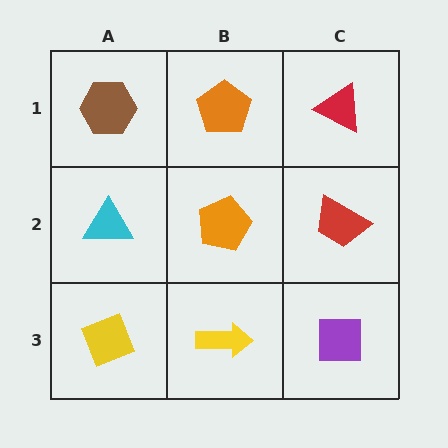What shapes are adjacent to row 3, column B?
An orange pentagon (row 2, column B), a yellow diamond (row 3, column A), a purple square (row 3, column C).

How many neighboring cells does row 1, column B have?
3.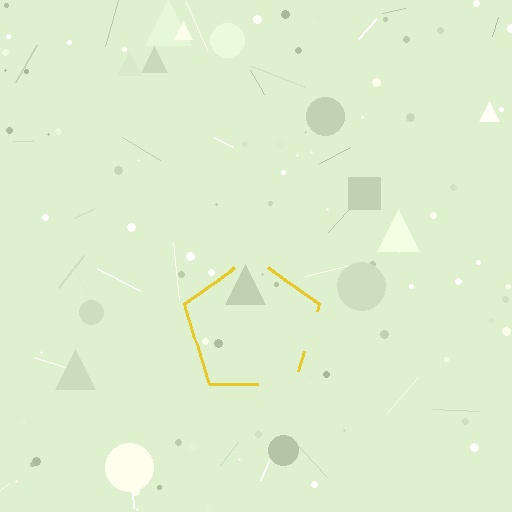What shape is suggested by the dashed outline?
The dashed outline suggests a pentagon.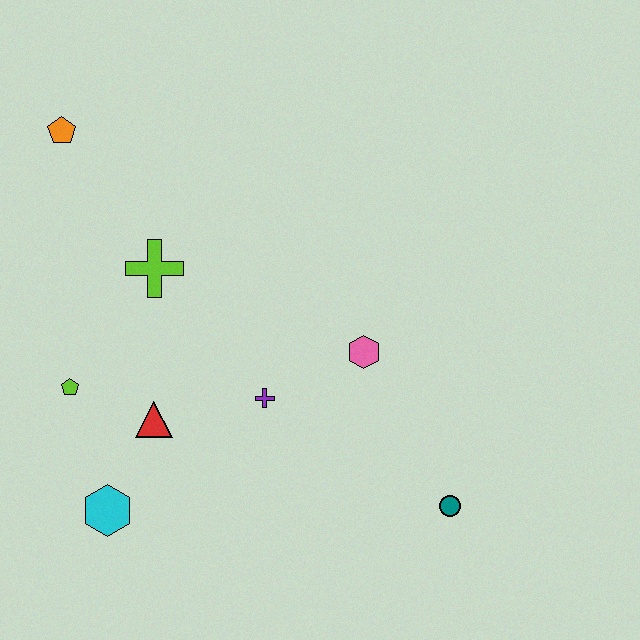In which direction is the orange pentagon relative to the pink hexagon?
The orange pentagon is to the left of the pink hexagon.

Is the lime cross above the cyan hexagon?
Yes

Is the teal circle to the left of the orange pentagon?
No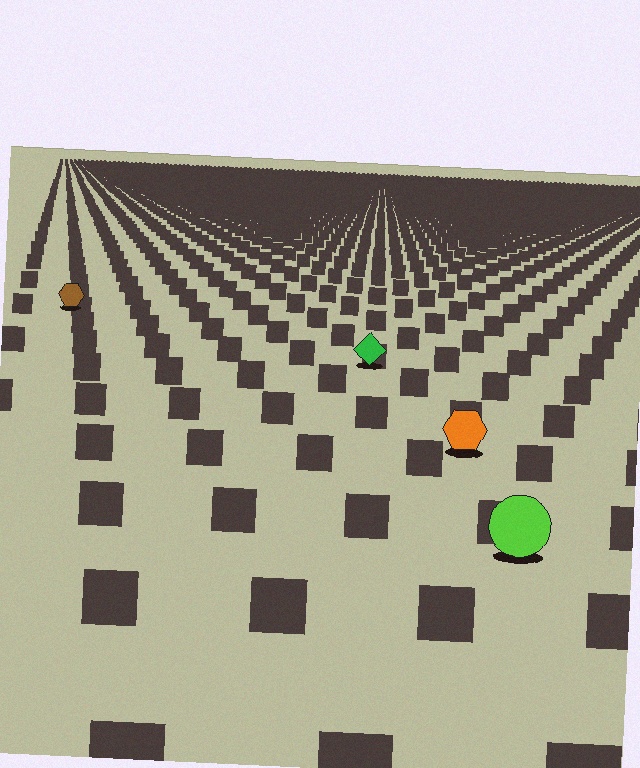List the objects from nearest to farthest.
From nearest to farthest: the lime circle, the orange hexagon, the green diamond, the brown hexagon.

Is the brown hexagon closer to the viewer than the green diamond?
No. The green diamond is closer — you can tell from the texture gradient: the ground texture is coarser near it.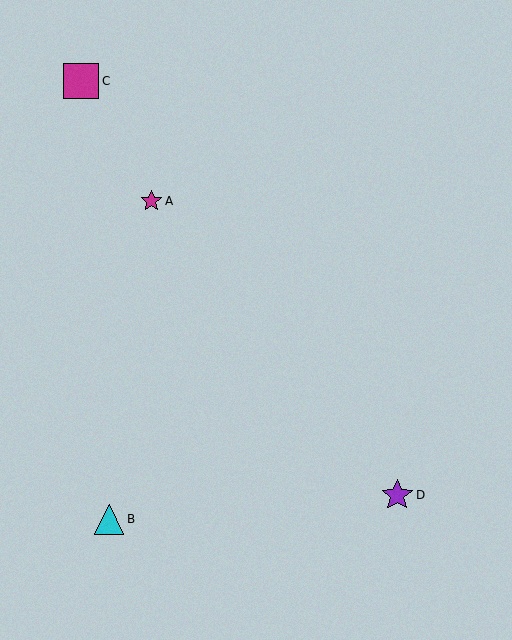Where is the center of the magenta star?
The center of the magenta star is at (151, 201).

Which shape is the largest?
The magenta square (labeled C) is the largest.